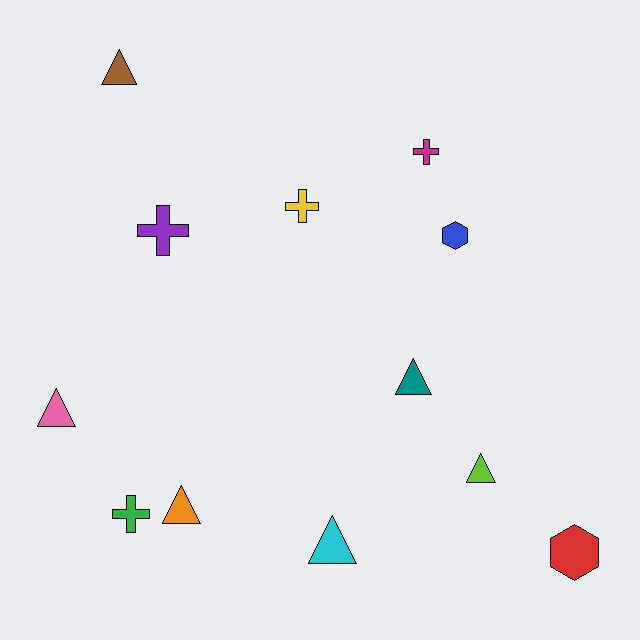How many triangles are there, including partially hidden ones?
There are 6 triangles.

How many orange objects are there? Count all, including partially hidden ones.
There is 1 orange object.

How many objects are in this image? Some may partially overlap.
There are 12 objects.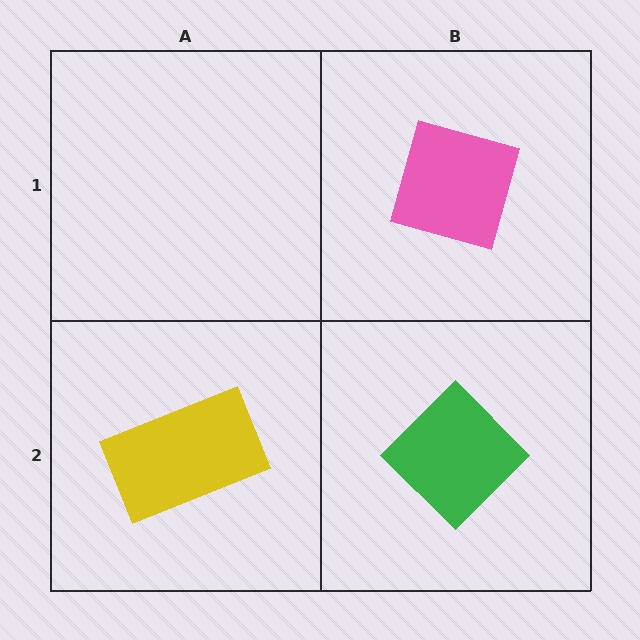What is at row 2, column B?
A green diamond.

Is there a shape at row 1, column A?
No, that cell is empty.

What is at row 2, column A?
A yellow rectangle.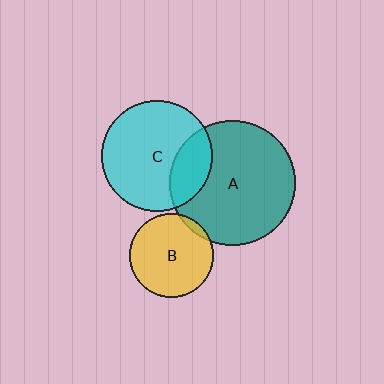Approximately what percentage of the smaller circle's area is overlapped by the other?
Approximately 25%.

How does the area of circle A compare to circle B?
Approximately 2.2 times.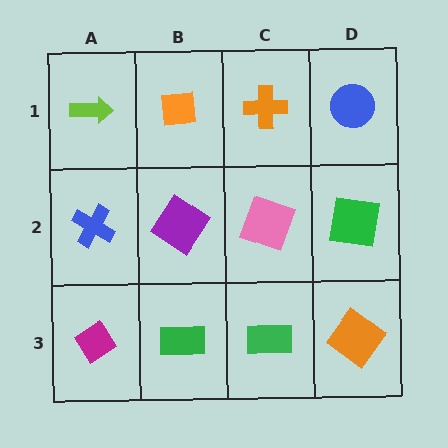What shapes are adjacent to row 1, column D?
A green square (row 2, column D), an orange cross (row 1, column C).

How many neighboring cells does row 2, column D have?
3.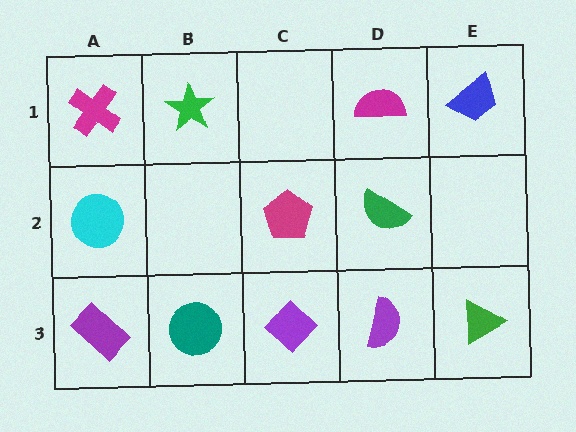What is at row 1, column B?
A green star.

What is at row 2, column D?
A green semicircle.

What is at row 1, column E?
A blue trapezoid.